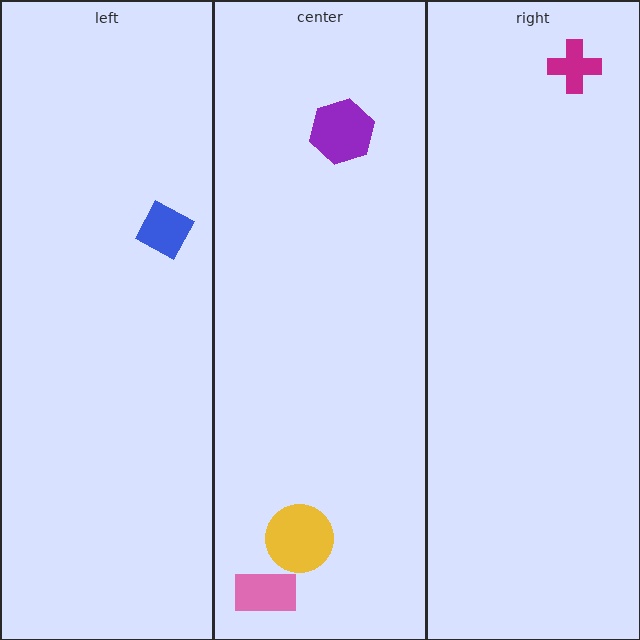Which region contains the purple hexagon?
The center region.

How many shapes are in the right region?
1.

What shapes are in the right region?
The magenta cross.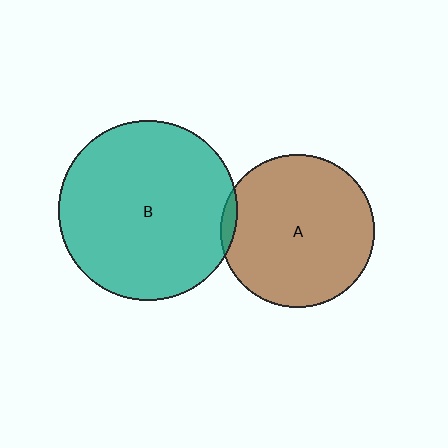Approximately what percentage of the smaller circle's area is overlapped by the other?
Approximately 5%.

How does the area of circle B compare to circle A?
Approximately 1.4 times.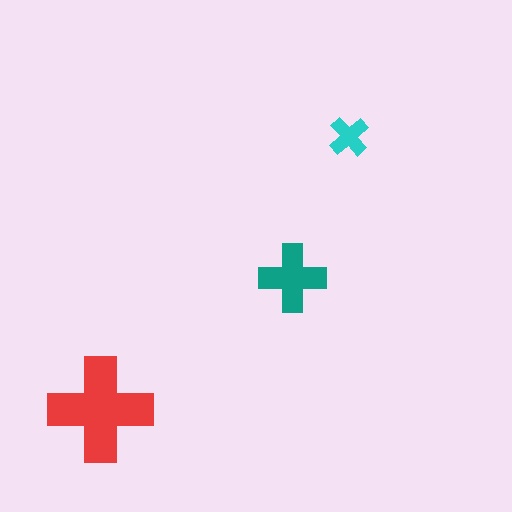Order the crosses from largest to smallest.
the red one, the teal one, the cyan one.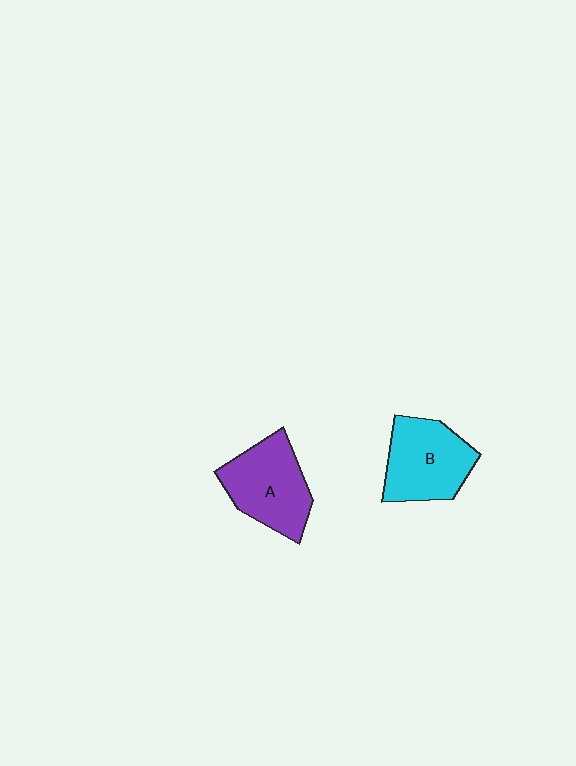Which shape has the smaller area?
Shape A (purple).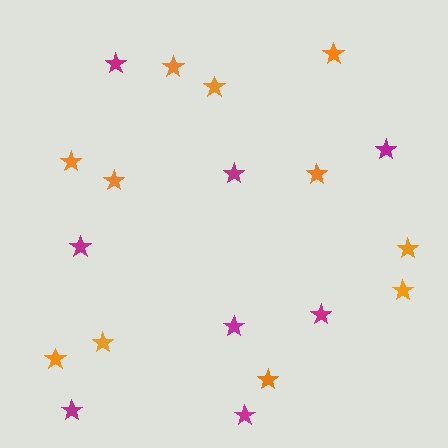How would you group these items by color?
There are 2 groups: one group of magenta stars (8) and one group of orange stars (11).